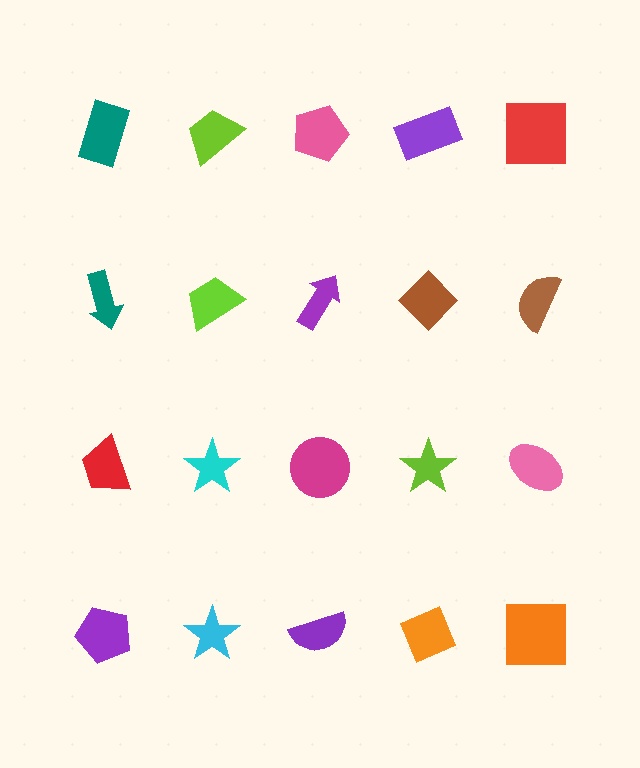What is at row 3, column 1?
A red trapezoid.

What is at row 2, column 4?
A brown diamond.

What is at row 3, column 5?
A pink ellipse.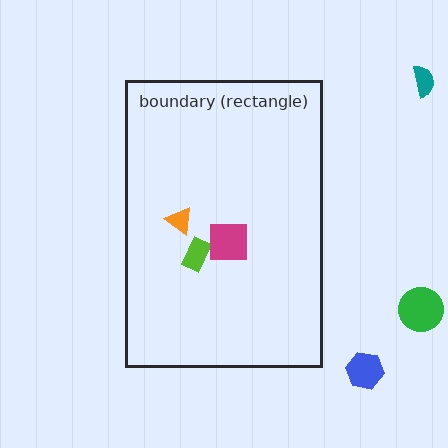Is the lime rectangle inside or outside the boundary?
Inside.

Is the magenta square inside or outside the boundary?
Inside.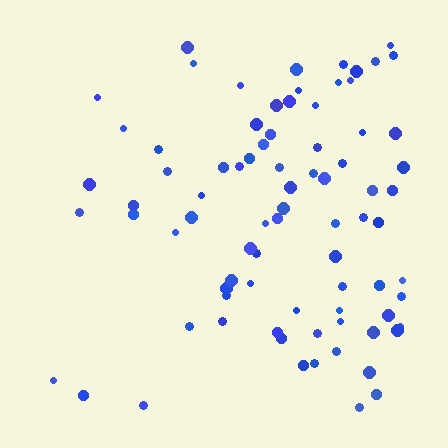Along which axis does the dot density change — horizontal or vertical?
Horizontal.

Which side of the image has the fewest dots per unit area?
The left.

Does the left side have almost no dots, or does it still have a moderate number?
Still a moderate number, just noticeably fewer than the right.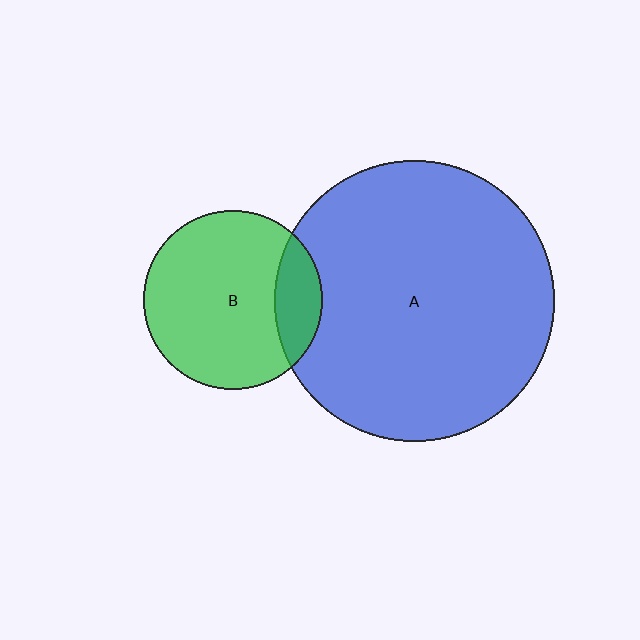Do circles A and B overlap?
Yes.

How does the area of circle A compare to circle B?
Approximately 2.5 times.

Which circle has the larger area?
Circle A (blue).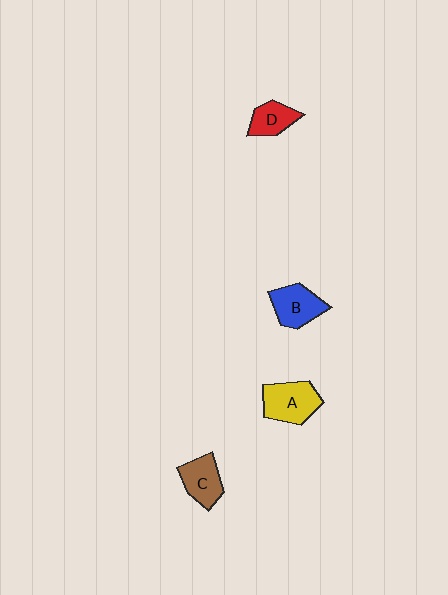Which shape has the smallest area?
Shape D (red).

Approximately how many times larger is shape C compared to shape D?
Approximately 1.3 times.